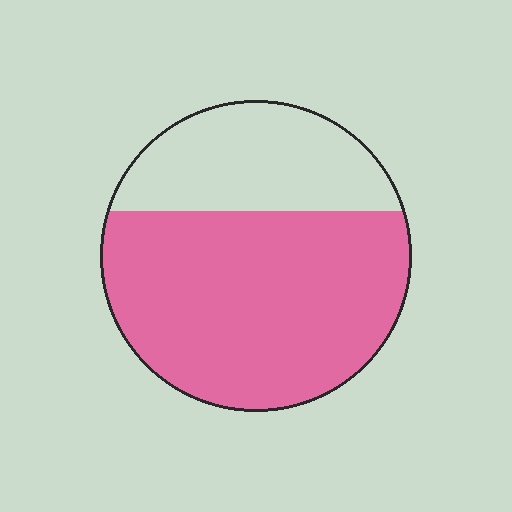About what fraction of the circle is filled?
About two thirds (2/3).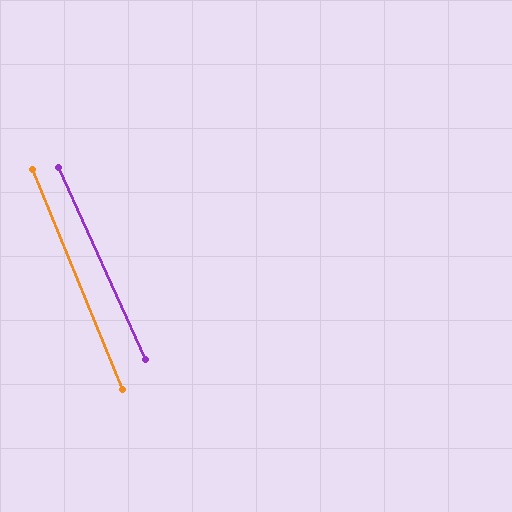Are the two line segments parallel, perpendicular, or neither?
Parallel — their directions differ by only 1.8°.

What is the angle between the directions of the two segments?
Approximately 2 degrees.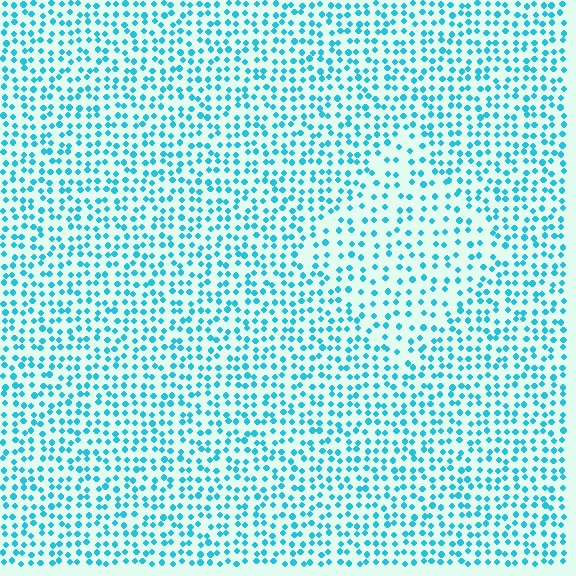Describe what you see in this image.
The image contains small cyan elements arranged at two different densities. A diamond-shaped region is visible where the elements are less densely packed than the surrounding area.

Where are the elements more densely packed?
The elements are more densely packed outside the diamond boundary.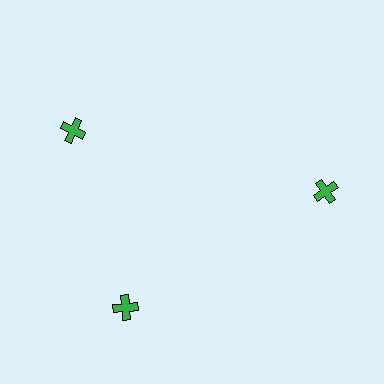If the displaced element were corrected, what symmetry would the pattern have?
It would have 3-fold rotational symmetry — the pattern would map onto itself every 120 degrees.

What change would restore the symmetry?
The symmetry would be restored by rotating it back into even spacing with its neighbors so that all 3 crosses sit at equal angles and equal distance from the center.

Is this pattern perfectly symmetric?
No. The 3 green crosses are arranged in a ring, but one element near the 11 o'clock position is rotated out of alignment along the ring, breaking the 3-fold rotational symmetry.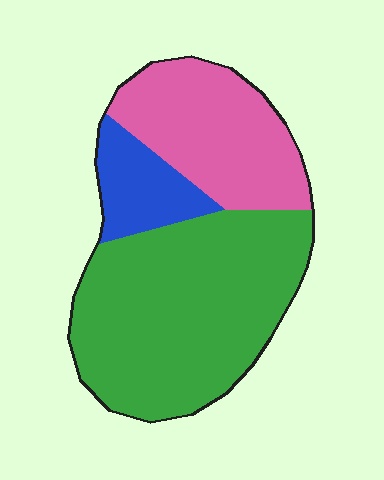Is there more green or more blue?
Green.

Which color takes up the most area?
Green, at roughly 55%.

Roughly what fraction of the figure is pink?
Pink takes up between a sixth and a third of the figure.